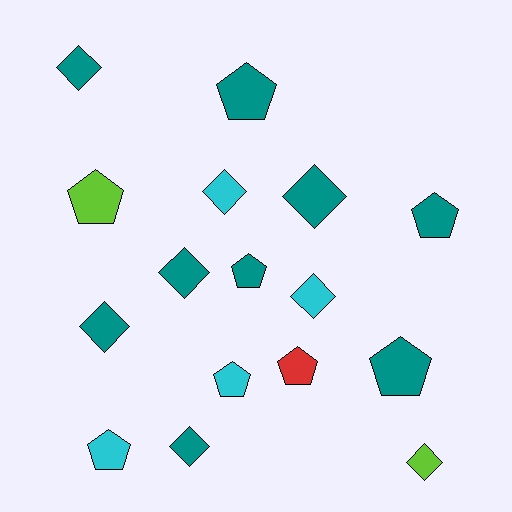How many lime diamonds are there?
There is 1 lime diamond.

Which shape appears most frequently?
Pentagon, with 8 objects.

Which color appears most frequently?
Teal, with 9 objects.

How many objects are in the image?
There are 16 objects.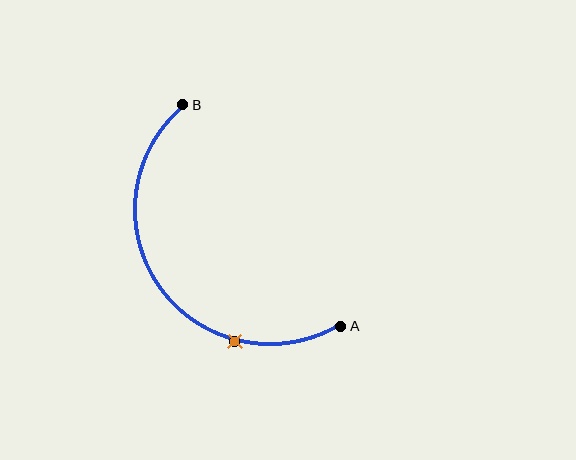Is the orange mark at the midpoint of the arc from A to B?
No. The orange mark lies on the arc but is closer to endpoint A. The arc midpoint would be at the point on the curve equidistant along the arc from both A and B.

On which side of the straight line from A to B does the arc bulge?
The arc bulges below and to the left of the straight line connecting A and B.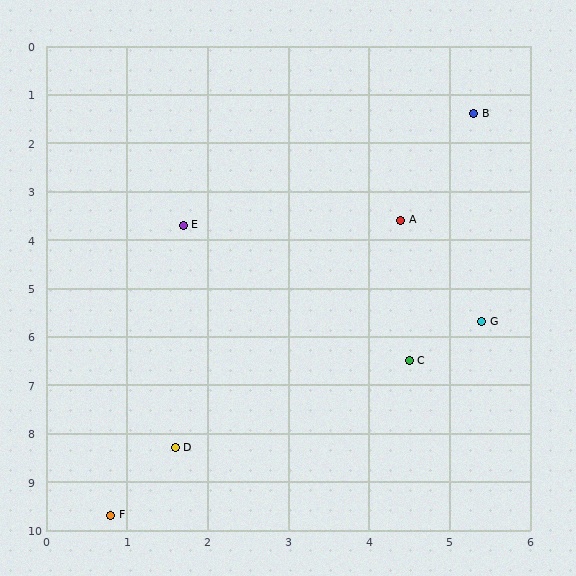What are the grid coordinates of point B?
Point B is at approximately (5.3, 1.4).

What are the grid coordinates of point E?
Point E is at approximately (1.7, 3.7).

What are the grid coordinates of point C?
Point C is at approximately (4.5, 6.5).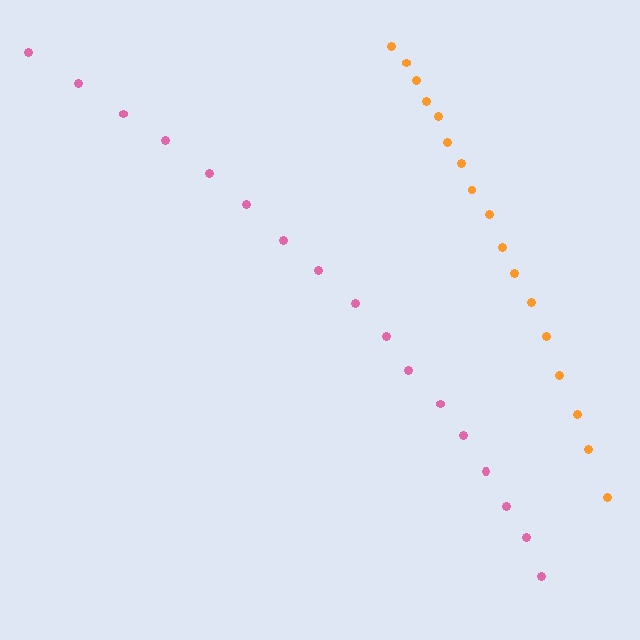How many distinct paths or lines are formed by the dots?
There are 2 distinct paths.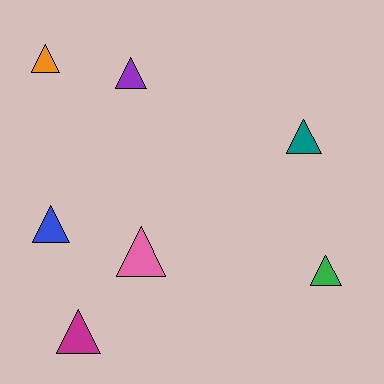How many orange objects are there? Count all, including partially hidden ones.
There is 1 orange object.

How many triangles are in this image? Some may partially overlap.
There are 7 triangles.